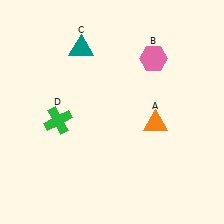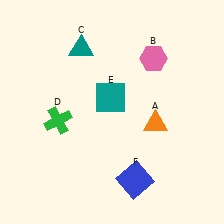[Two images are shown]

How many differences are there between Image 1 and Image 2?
There are 2 differences between the two images.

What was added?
A teal square (E), a blue square (F) were added in Image 2.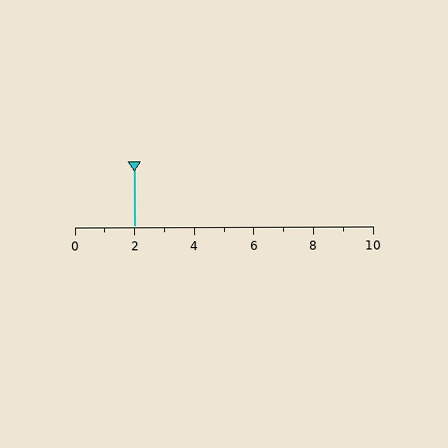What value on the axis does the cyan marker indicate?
The marker indicates approximately 2.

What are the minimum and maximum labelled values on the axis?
The axis runs from 0 to 10.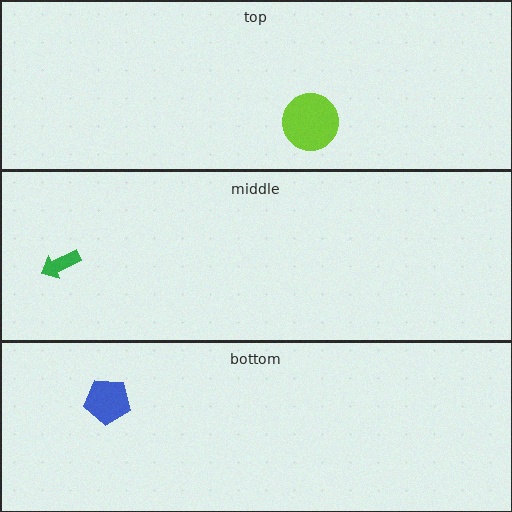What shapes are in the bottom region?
The blue pentagon.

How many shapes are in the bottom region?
1.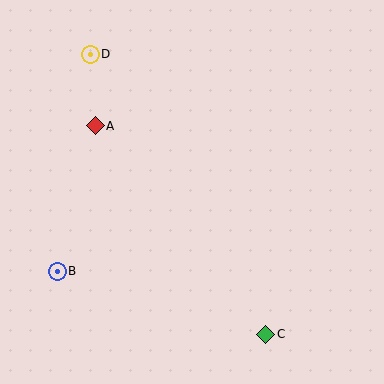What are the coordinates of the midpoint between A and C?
The midpoint between A and C is at (181, 230).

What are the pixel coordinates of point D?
Point D is at (90, 54).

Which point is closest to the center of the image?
Point A at (95, 126) is closest to the center.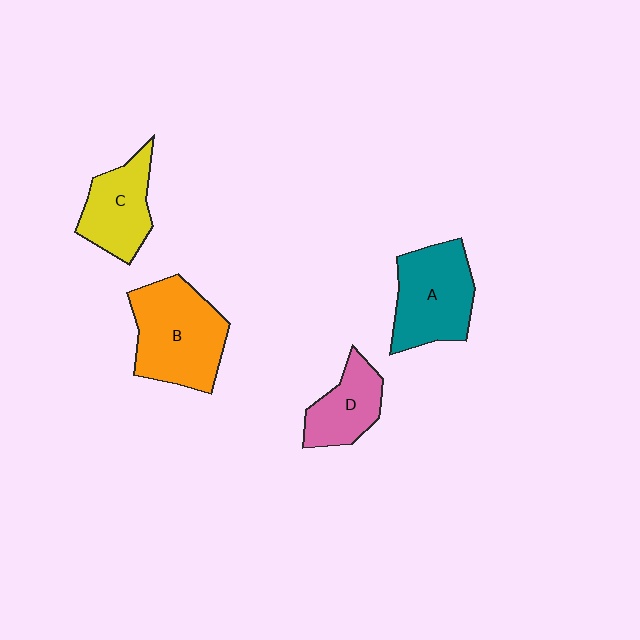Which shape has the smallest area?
Shape D (pink).